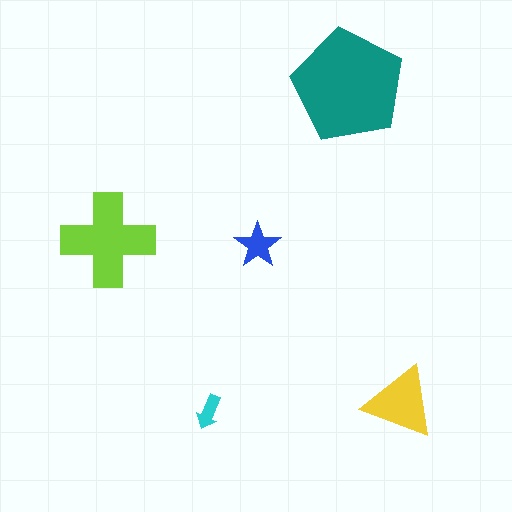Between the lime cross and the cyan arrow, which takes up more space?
The lime cross.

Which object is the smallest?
The cyan arrow.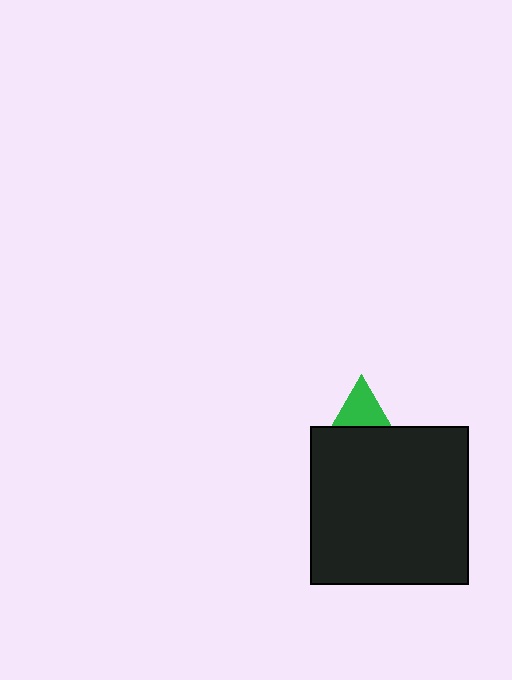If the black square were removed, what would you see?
You would see the complete green triangle.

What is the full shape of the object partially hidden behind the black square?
The partially hidden object is a green triangle.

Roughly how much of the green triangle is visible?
A small part of it is visible (roughly 42%).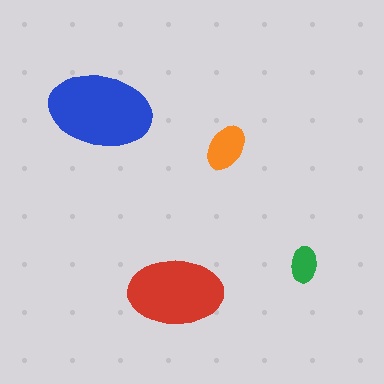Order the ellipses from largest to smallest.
the blue one, the red one, the orange one, the green one.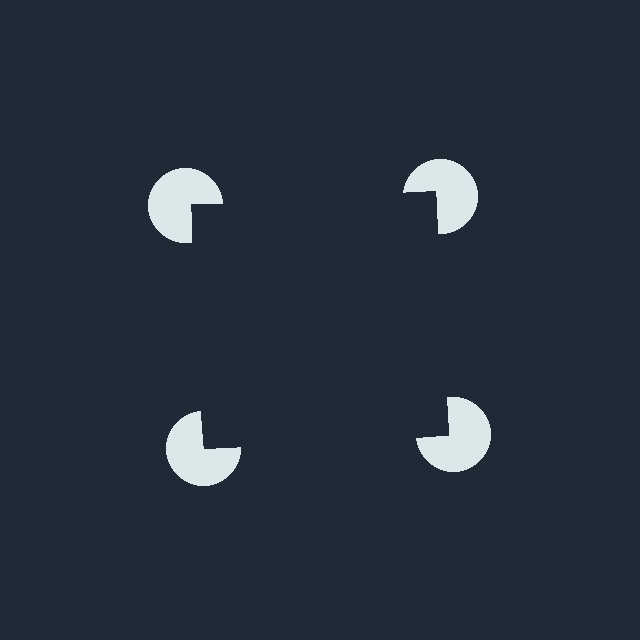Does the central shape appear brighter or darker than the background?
It typically appears slightly darker than the background, even though no actual brightness change is drawn.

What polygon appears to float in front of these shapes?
An illusory square — its edges are inferred from the aligned wedge cuts in the pac-man discs, not physically drawn.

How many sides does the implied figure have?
4 sides.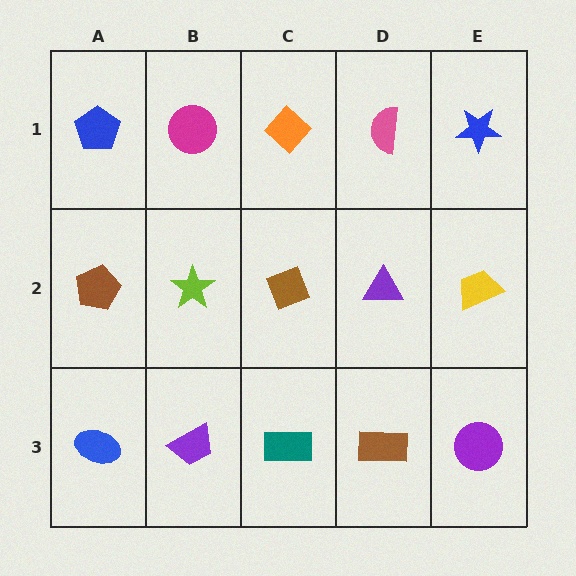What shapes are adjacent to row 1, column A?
A brown pentagon (row 2, column A), a magenta circle (row 1, column B).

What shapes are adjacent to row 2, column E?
A blue star (row 1, column E), a purple circle (row 3, column E), a purple triangle (row 2, column D).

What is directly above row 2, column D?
A pink semicircle.